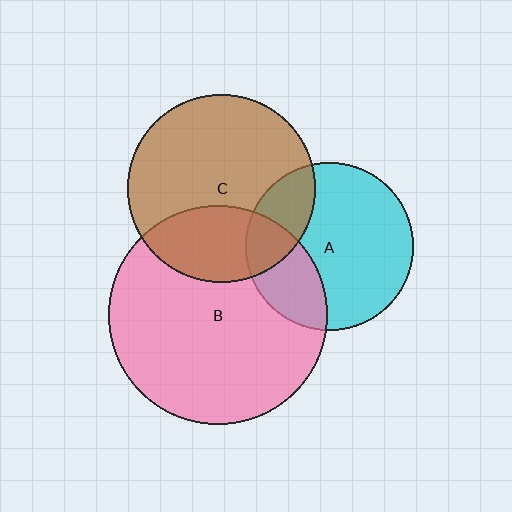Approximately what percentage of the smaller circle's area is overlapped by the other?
Approximately 30%.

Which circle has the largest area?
Circle B (pink).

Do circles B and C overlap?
Yes.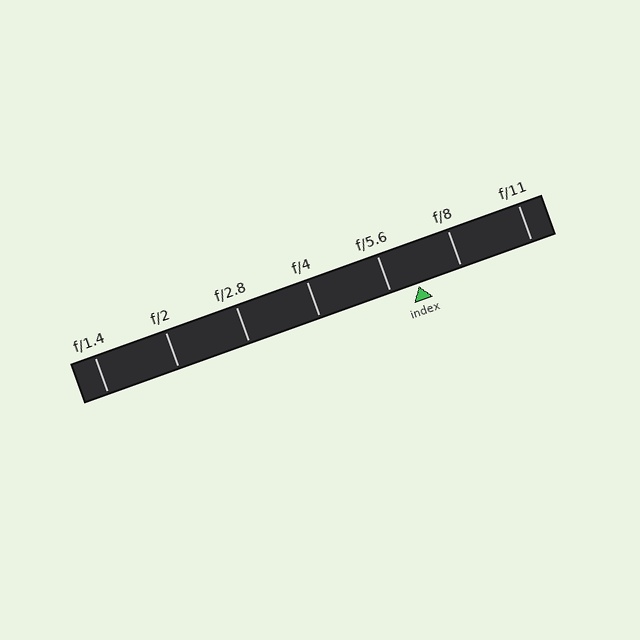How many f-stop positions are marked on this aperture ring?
There are 7 f-stop positions marked.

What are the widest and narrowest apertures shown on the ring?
The widest aperture shown is f/1.4 and the narrowest is f/11.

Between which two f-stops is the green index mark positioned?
The index mark is between f/5.6 and f/8.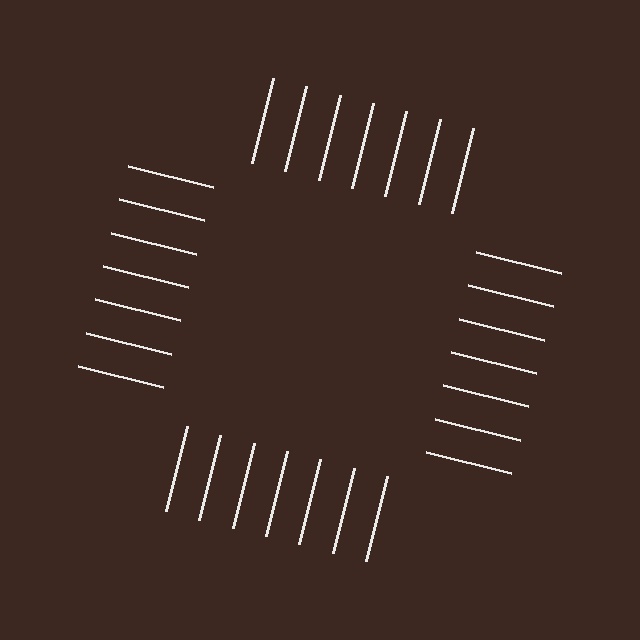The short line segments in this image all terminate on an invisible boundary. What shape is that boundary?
An illusory square — the line segments terminate on its edges but no continuous stroke is drawn.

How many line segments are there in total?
28 — 7 along each of the 4 edges.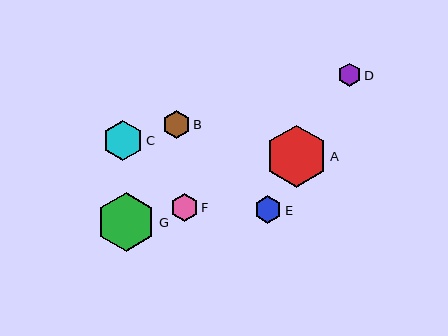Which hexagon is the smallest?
Hexagon D is the smallest with a size of approximately 23 pixels.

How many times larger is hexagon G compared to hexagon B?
Hexagon G is approximately 2.1 times the size of hexagon B.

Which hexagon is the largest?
Hexagon A is the largest with a size of approximately 62 pixels.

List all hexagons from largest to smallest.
From largest to smallest: A, G, C, B, F, E, D.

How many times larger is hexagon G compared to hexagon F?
Hexagon G is approximately 2.1 times the size of hexagon F.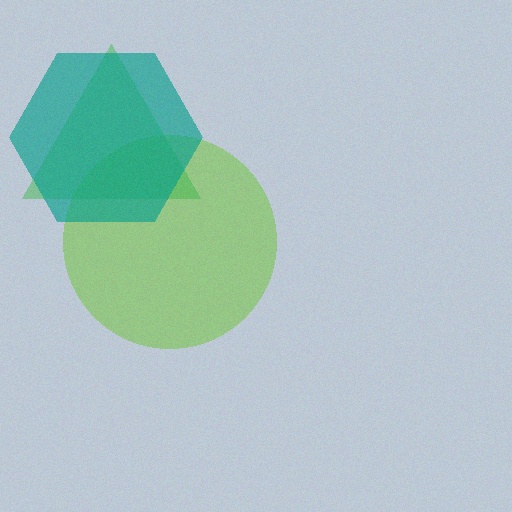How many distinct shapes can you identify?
There are 3 distinct shapes: a lime circle, a green triangle, a teal hexagon.